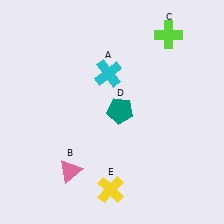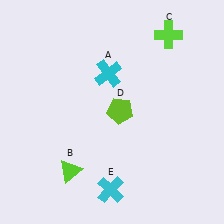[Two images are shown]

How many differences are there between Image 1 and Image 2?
There are 3 differences between the two images.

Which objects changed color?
B changed from pink to lime. D changed from teal to lime. E changed from yellow to cyan.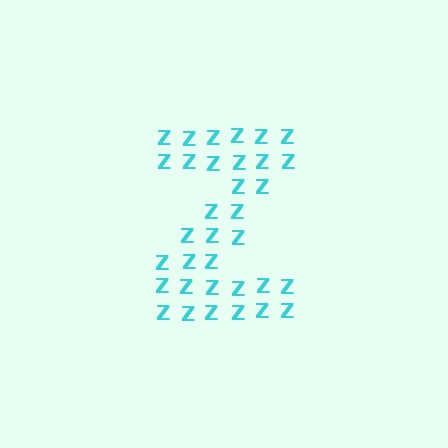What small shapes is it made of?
It is made of small letter Z's.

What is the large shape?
The large shape is the letter Z.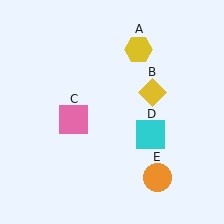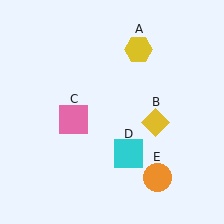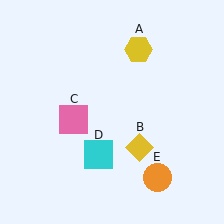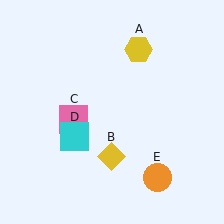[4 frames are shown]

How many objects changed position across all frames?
2 objects changed position: yellow diamond (object B), cyan square (object D).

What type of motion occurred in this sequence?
The yellow diamond (object B), cyan square (object D) rotated clockwise around the center of the scene.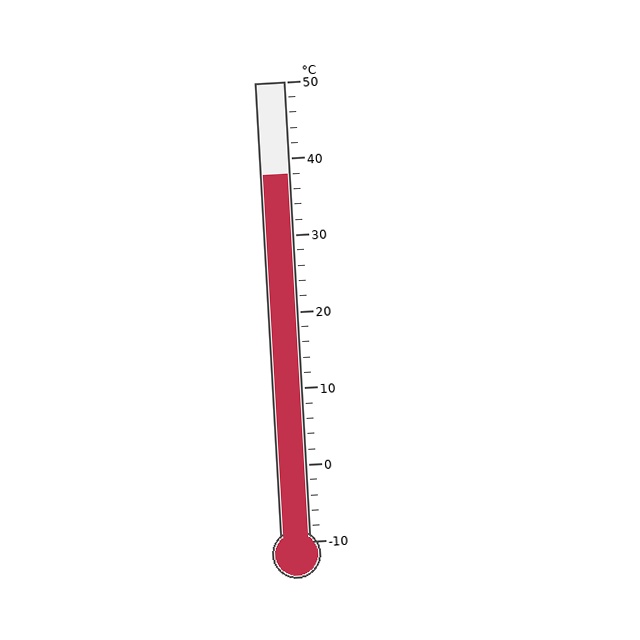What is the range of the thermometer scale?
The thermometer scale ranges from -10°C to 50°C.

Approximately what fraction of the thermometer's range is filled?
The thermometer is filled to approximately 80% of its range.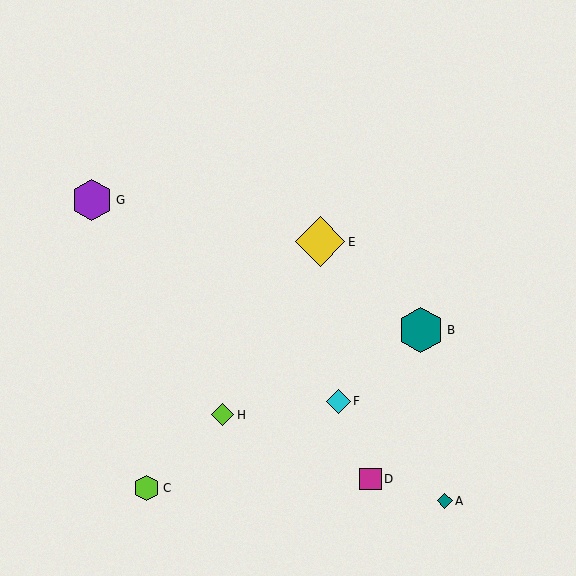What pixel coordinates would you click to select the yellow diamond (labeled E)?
Click at (320, 242) to select the yellow diamond E.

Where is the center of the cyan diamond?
The center of the cyan diamond is at (338, 401).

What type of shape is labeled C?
Shape C is a lime hexagon.